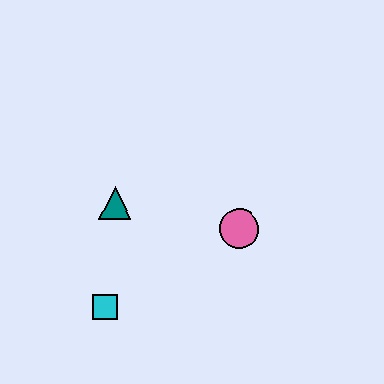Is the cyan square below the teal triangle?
Yes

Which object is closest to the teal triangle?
The cyan square is closest to the teal triangle.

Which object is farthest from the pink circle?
The cyan square is farthest from the pink circle.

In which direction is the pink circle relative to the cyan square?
The pink circle is to the right of the cyan square.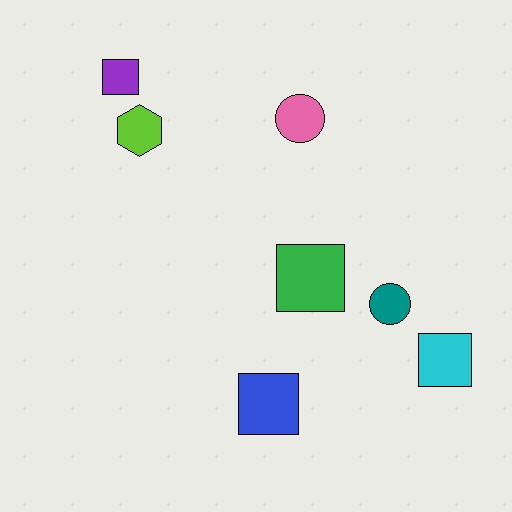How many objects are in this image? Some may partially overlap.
There are 7 objects.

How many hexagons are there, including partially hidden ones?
There is 1 hexagon.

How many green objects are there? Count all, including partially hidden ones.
There is 1 green object.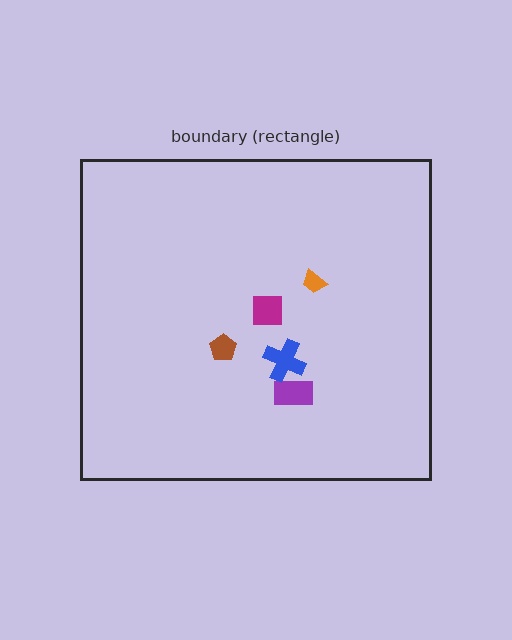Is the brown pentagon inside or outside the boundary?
Inside.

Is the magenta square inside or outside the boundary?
Inside.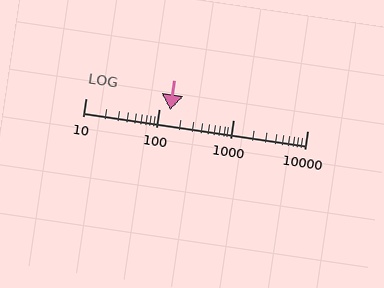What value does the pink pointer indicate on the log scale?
The pointer indicates approximately 140.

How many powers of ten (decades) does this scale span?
The scale spans 3 decades, from 10 to 10000.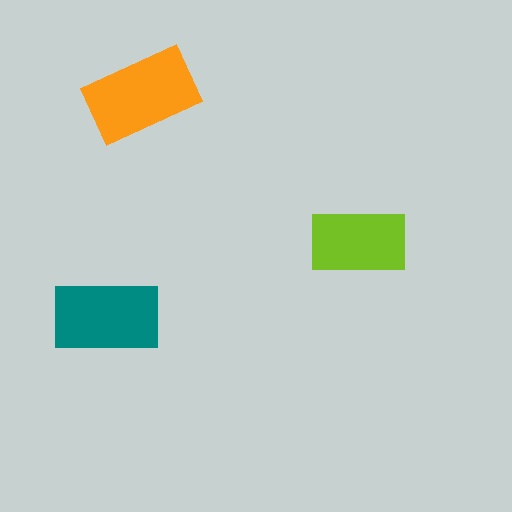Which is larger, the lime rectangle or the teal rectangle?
The teal one.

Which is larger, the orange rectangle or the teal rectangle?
The orange one.